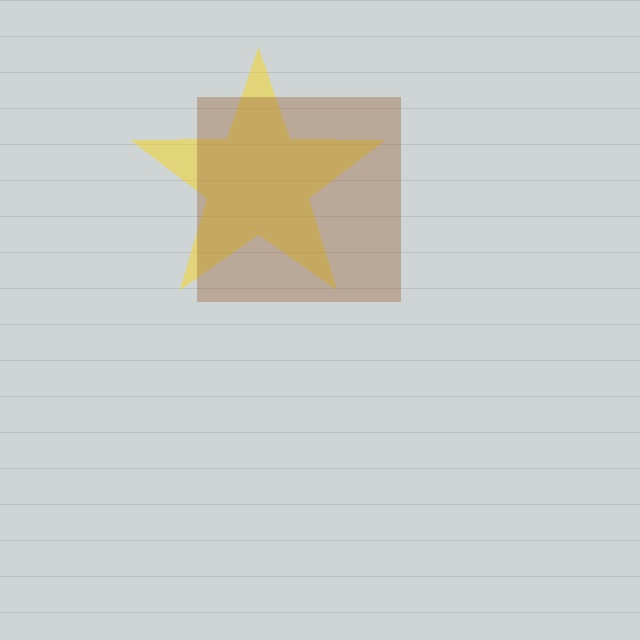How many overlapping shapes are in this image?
There are 2 overlapping shapes in the image.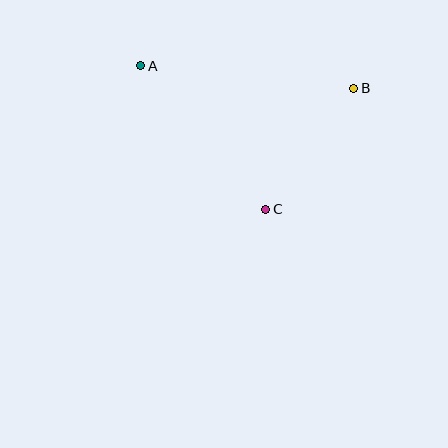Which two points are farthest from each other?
Points A and B are farthest from each other.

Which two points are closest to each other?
Points B and C are closest to each other.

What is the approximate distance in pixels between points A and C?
The distance between A and C is approximately 190 pixels.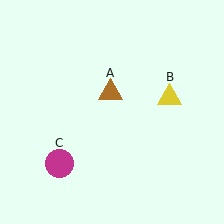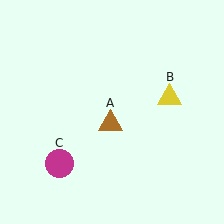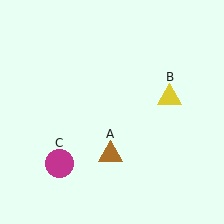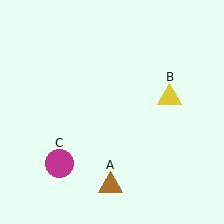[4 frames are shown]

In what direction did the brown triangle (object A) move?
The brown triangle (object A) moved down.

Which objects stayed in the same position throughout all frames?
Yellow triangle (object B) and magenta circle (object C) remained stationary.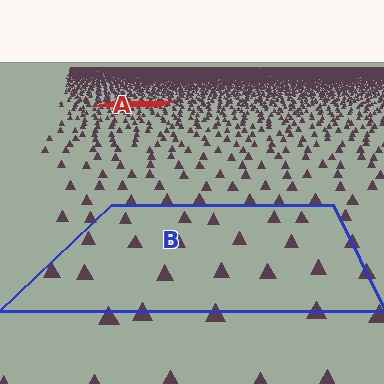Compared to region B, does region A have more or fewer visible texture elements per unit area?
Region A has more texture elements per unit area — they are packed more densely because it is farther away.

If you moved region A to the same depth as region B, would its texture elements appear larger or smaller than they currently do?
They would appear larger. At a closer depth, the same texture elements are projected at a bigger on-screen size.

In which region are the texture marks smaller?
The texture marks are smaller in region A, because it is farther away.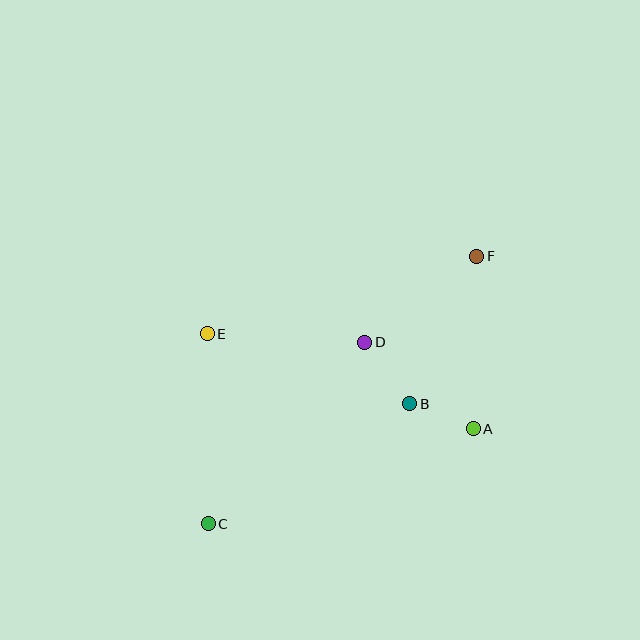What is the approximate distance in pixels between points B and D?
The distance between B and D is approximately 77 pixels.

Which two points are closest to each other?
Points A and B are closest to each other.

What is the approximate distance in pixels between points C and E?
The distance between C and E is approximately 190 pixels.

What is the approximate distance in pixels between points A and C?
The distance between A and C is approximately 282 pixels.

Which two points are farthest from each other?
Points C and F are farthest from each other.